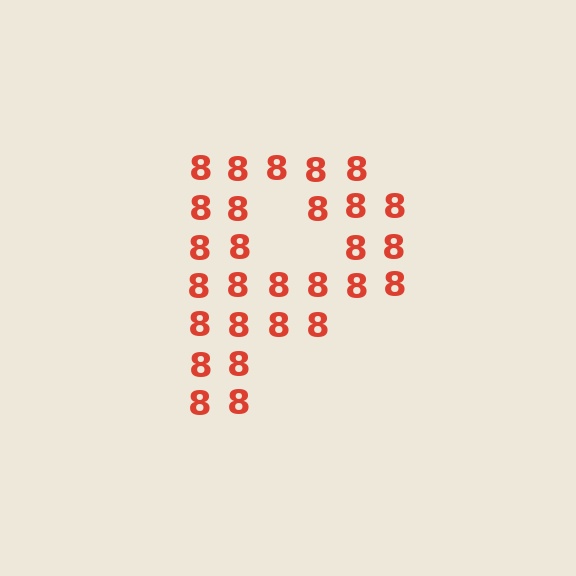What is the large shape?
The large shape is the letter P.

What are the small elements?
The small elements are digit 8's.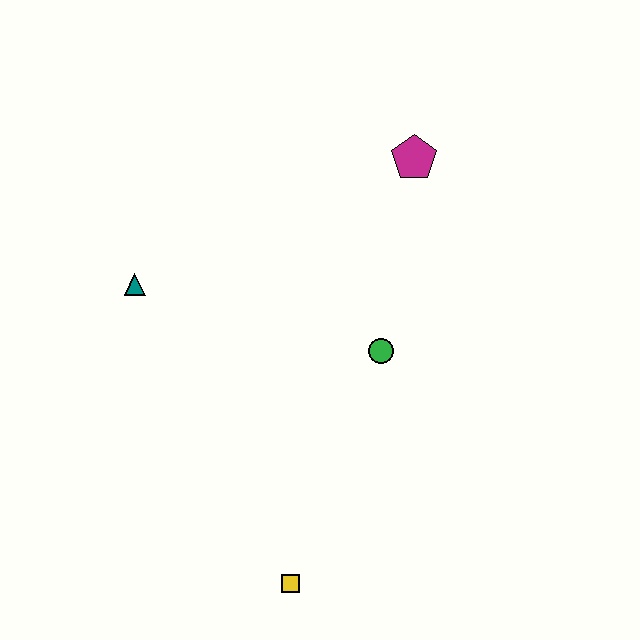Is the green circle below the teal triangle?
Yes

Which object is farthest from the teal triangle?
The yellow square is farthest from the teal triangle.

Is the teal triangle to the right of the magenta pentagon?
No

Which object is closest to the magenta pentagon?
The green circle is closest to the magenta pentagon.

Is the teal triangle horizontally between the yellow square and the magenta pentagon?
No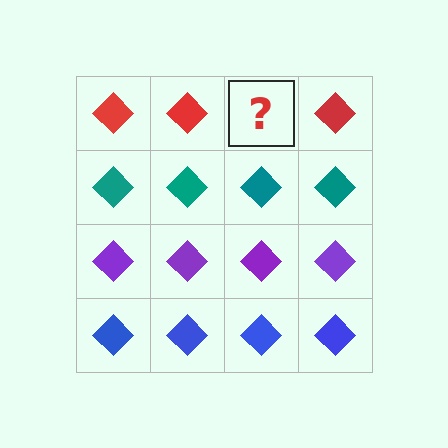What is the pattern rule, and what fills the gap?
The rule is that each row has a consistent color. The gap should be filled with a red diamond.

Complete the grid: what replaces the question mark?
The question mark should be replaced with a red diamond.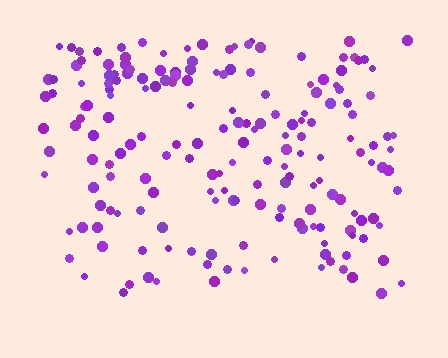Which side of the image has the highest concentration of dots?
The top.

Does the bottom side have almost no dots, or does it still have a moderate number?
Still a moderate number, just noticeably fewer than the top.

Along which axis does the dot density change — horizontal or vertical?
Vertical.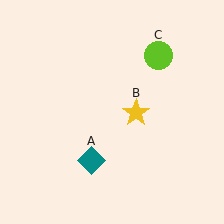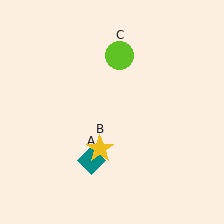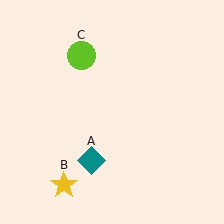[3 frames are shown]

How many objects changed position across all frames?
2 objects changed position: yellow star (object B), lime circle (object C).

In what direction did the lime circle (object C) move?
The lime circle (object C) moved left.